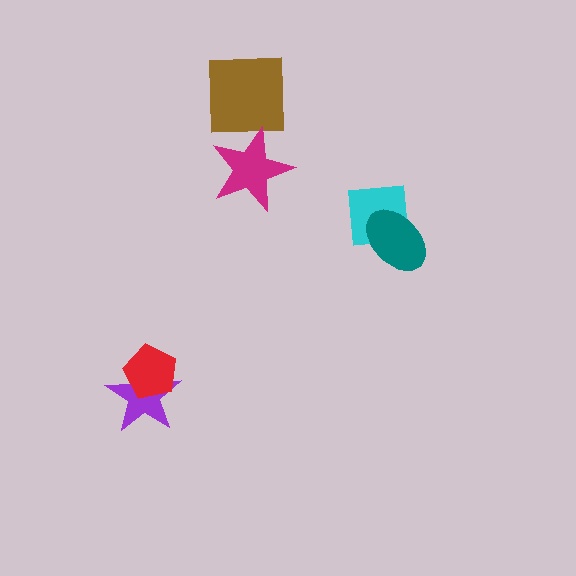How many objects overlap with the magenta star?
0 objects overlap with the magenta star.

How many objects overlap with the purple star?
1 object overlaps with the purple star.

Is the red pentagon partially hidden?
No, no other shape covers it.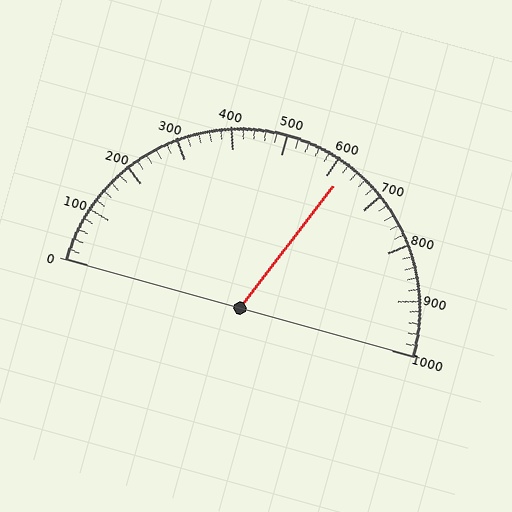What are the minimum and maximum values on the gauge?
The gauge ranges from 0 to 1000.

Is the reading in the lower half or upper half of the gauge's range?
The reading is in the upper half of the range (0 to 1000).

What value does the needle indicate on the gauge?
The needle indicates approximately 620.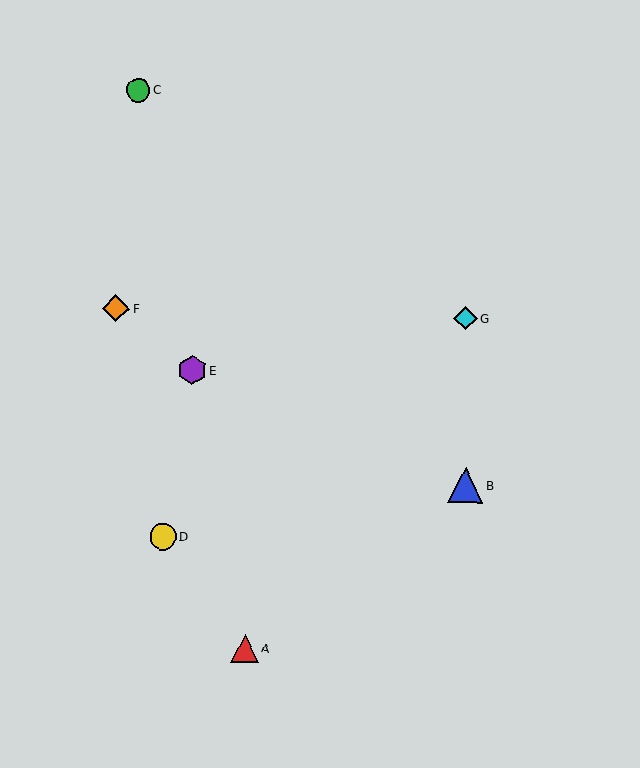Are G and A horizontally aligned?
No, G is at y≈318 and A is at y≈648.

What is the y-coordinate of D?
Object D is at y≈537.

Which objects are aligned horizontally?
Objects F, G are aligned horizontally.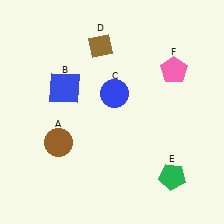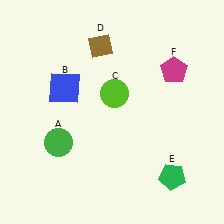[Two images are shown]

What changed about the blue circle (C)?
In Image 1, C is blue. In Image 2, it changed to lime.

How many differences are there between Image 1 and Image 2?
There are 3 differences between the two images.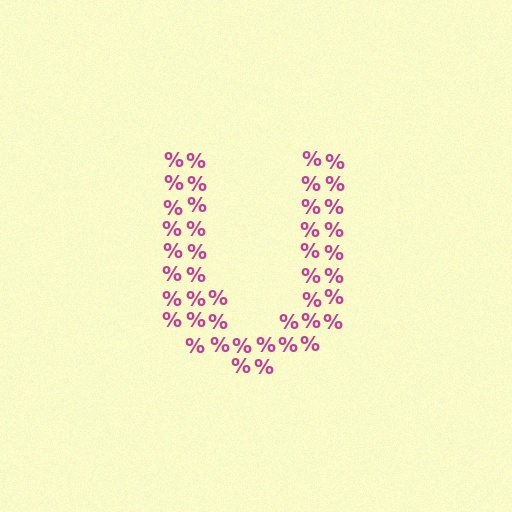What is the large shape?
The large shape is the letter U.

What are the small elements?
The small elements are percent signs.